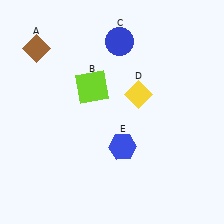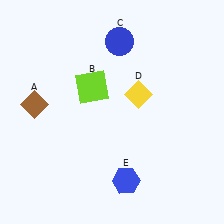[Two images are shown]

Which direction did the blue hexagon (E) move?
The blue hexagon (E) moved down.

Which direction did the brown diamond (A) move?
The brown diamond (A) moved down.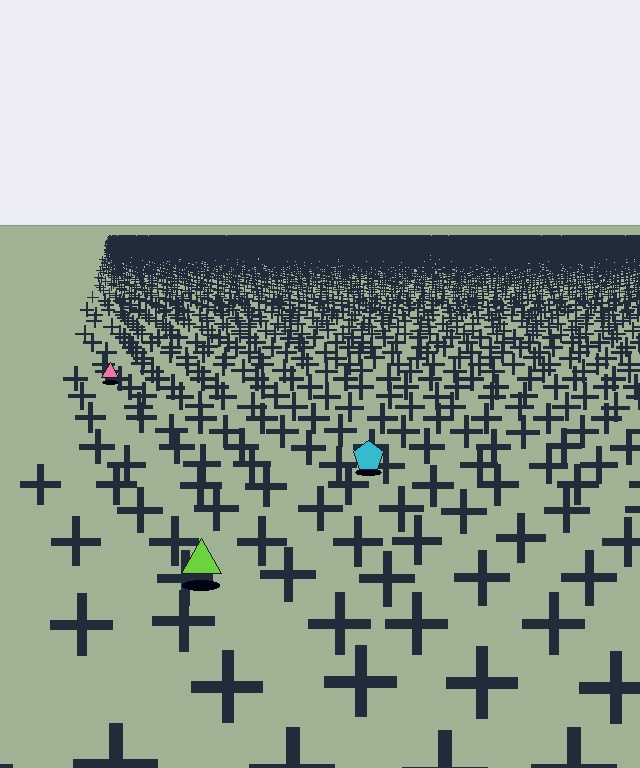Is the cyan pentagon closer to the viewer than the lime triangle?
No. The lime triangle is closer — you can tell from the texture gradient: the ground texture is coarser near it.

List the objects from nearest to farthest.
From nearest to farthest: the lime triangle, the cyan pentagon, the pink triangle.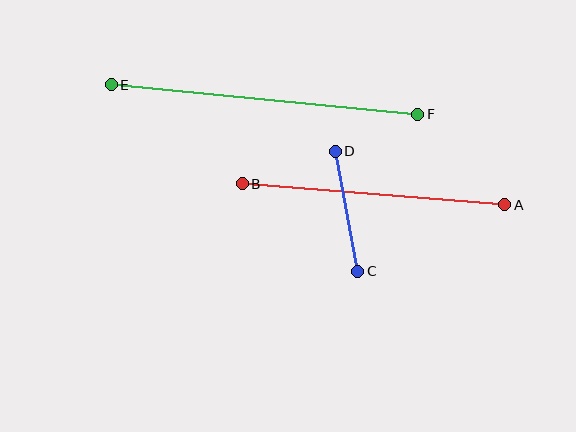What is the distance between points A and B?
The distance is approximately 264 pixels.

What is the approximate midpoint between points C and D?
The midpoint is at approximately (346, 211) pixels.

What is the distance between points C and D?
The distance is approximately 122 pixels.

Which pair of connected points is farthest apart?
Points E and F are farthest apart.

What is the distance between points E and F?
The distance is approximately 308 pixels.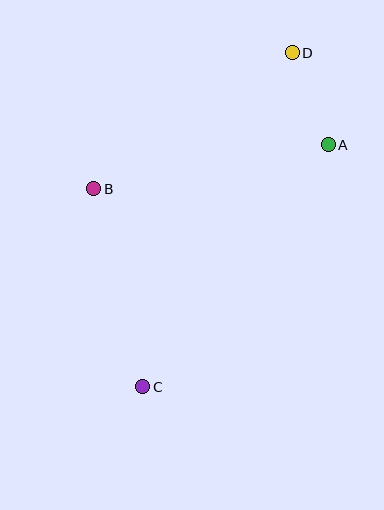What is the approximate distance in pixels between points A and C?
The distance between A and C is approximately 305 pixels.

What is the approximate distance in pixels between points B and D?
The distance between B and D is approximately 240 pixels.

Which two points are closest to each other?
Points A and D are closest to each other.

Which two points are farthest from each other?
Points C and D are farthest from each other.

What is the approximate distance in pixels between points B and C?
The distance between B and C is approximately 203 pixels.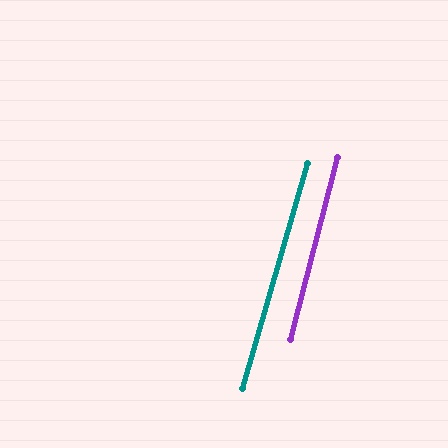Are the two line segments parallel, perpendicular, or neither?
Parallel — their directions differ by only 1.5°.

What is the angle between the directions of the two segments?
Approximately 2 degrees.